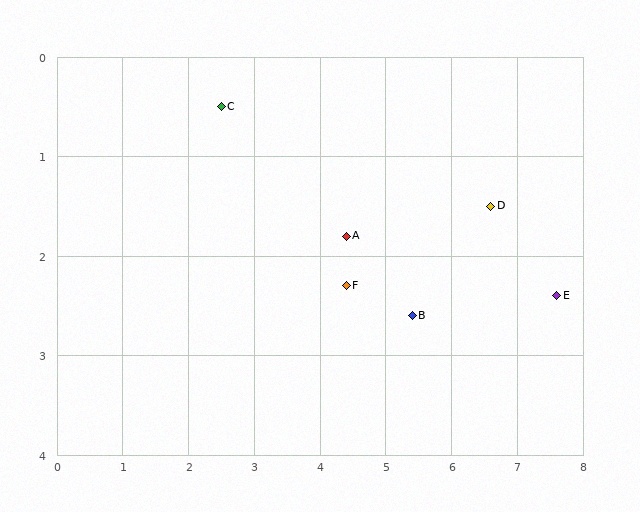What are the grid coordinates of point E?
Point E is at approximately (7.6, 2.4).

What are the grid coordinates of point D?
Point D is at approximately (6.6, 1.5).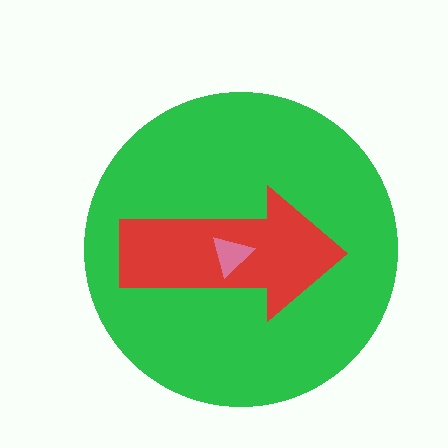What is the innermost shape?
The pink triangle.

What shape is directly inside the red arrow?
The pink triangle.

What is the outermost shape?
The green circle.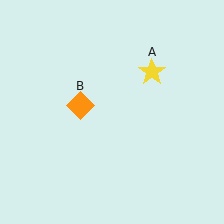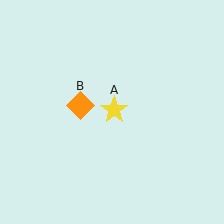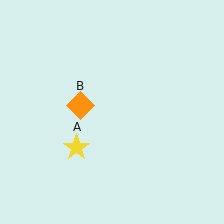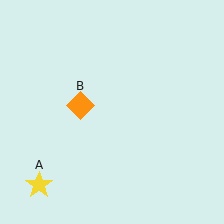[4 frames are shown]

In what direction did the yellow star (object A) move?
The yellow star (object A) moved down and to the left.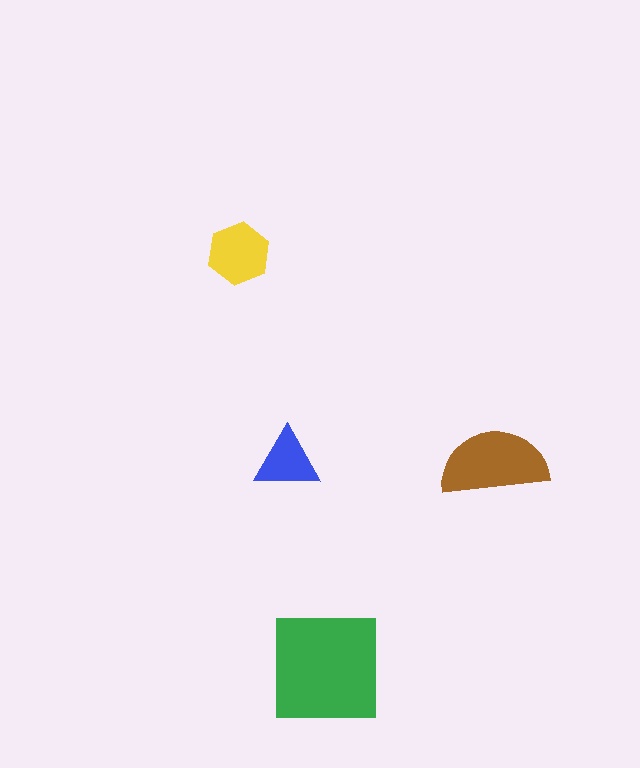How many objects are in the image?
There are 4 objects in the image.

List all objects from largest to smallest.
The green square, the brown semicircle, the yellow hexagon, the blue triangle.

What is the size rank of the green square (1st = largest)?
1st.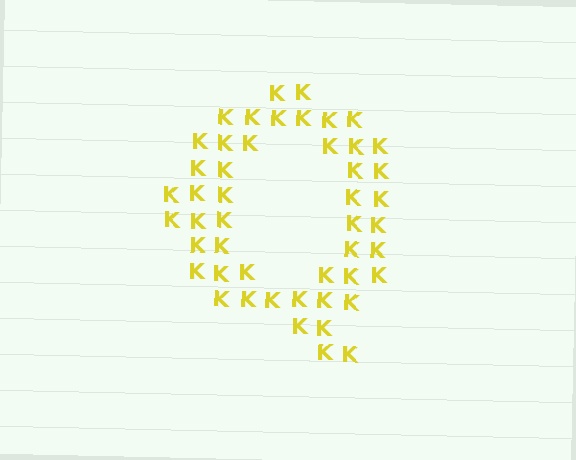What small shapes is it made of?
It is made of small letter K's.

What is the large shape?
The large shape is the letter Q.